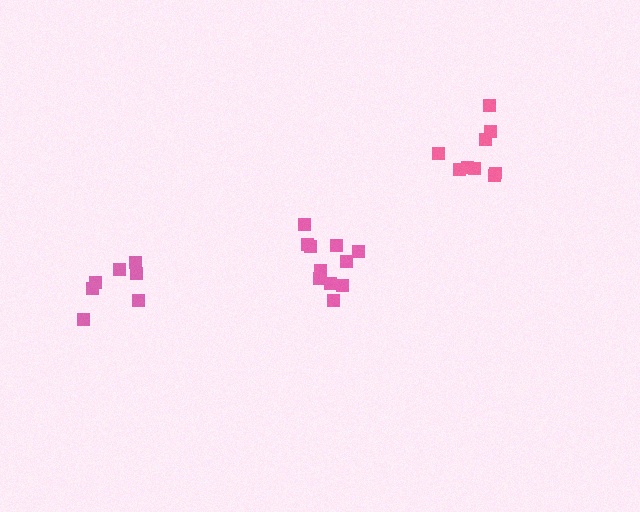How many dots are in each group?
Group 1: 9 dots, Group 2: 12 dots, Group 3: 7 dots (28 total).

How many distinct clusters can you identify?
There are 3 distinct clusters.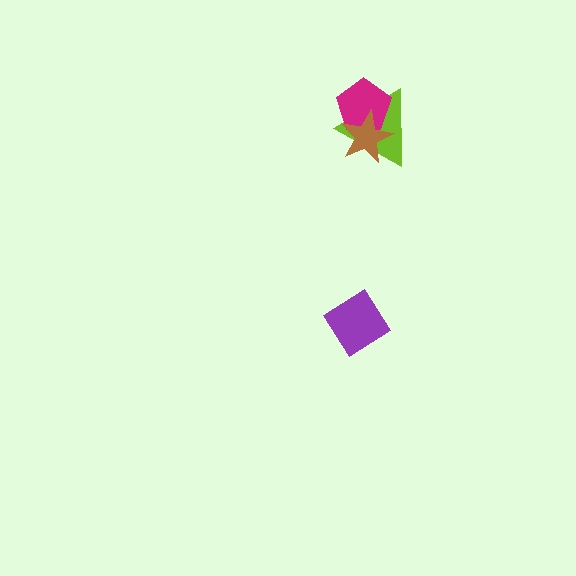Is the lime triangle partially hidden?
Yes, it is partially covered by another shape.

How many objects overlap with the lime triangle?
2 objects overlap with the lime triangle.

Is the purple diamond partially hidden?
No, no other shape covers it.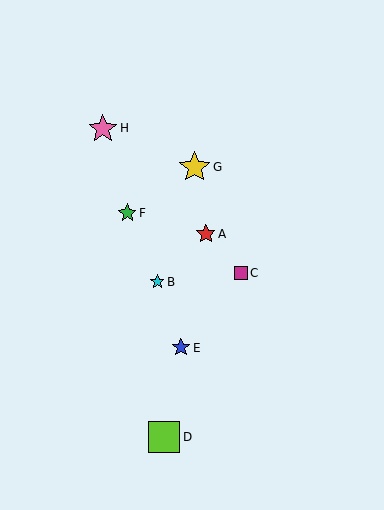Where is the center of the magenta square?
The center of the magenta square is at (241, 273).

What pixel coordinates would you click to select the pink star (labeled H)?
Click at (103, 128) to select the pink star H.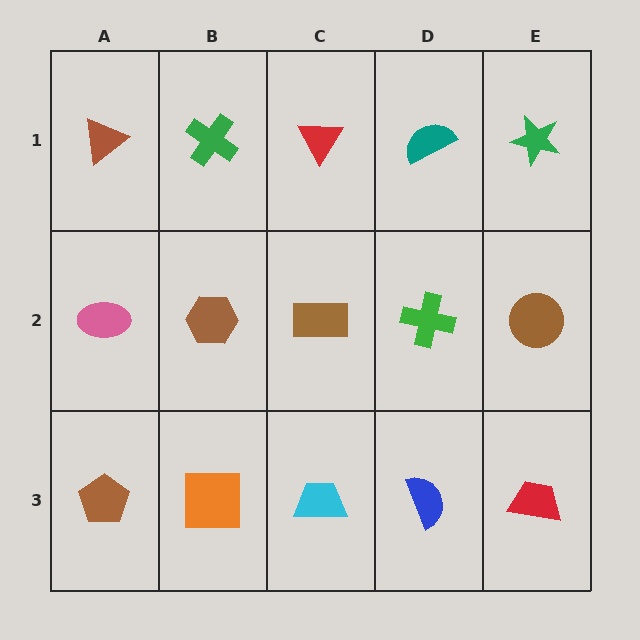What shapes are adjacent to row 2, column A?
A brown triangle (row 1, column A), a brown pentagon (row 3, column A), a brown hexagon (row 2, column B).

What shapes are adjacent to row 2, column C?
A red triangle (row 1, column C), a cyan trapezoid (row 3, column C), a brown hexagon (row 2, column B), a green cross (row 2, column D).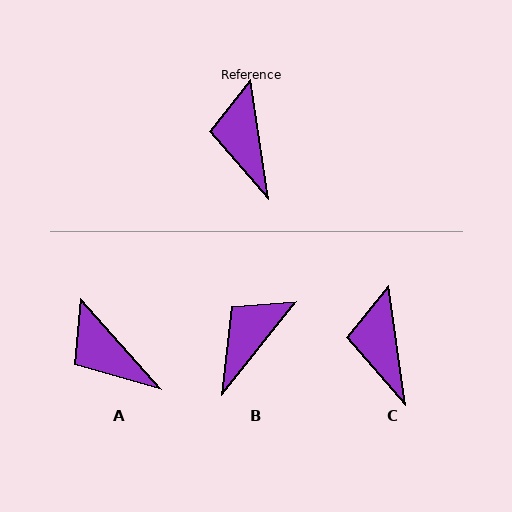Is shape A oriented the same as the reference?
No, it is off by about 33 degrees.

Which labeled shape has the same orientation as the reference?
C.